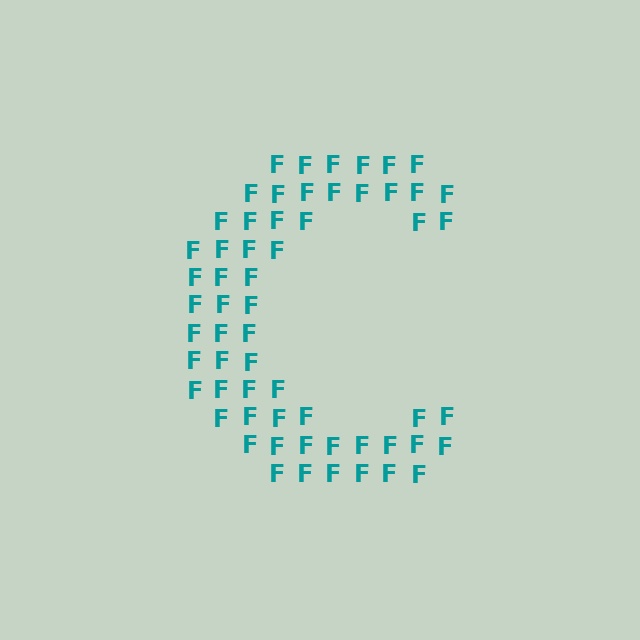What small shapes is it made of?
It is made of small letter F's.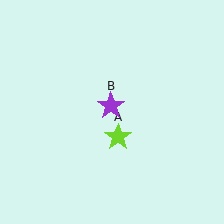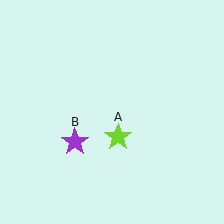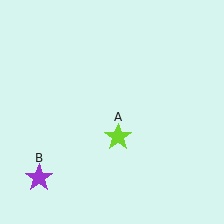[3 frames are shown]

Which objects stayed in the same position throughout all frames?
Lime star (object A) remained stationary.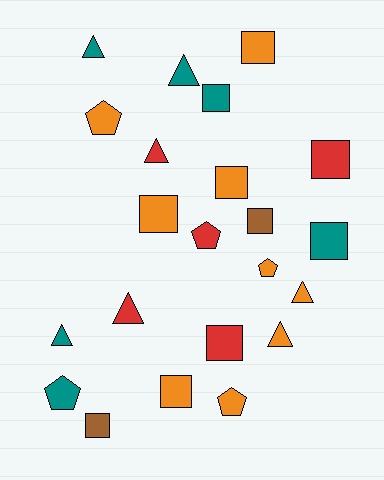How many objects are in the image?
There are 22 objects.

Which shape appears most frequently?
Square, with 10 objects.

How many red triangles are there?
There are 2 red triangles.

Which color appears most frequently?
Orange, with 9 objects.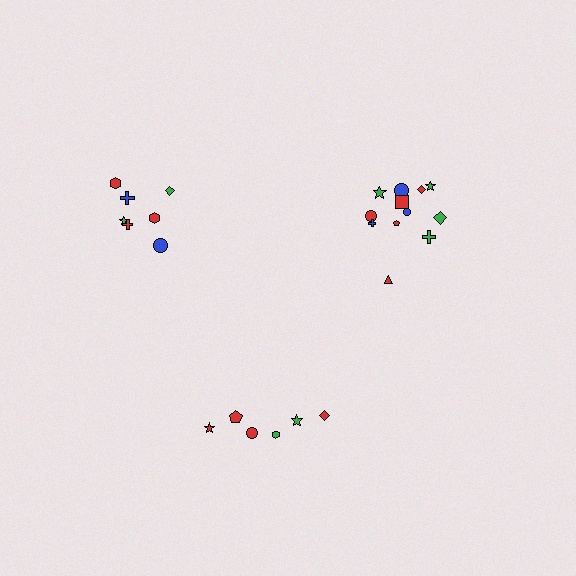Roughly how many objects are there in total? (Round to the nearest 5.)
Roughly 25 objects in total.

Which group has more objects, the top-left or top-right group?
The top-right group.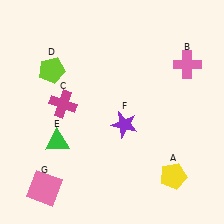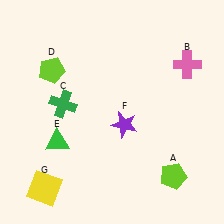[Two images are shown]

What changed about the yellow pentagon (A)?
In Image 1, A is yellow. In Image 2, it changed to lime.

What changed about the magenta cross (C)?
In Image 1, C is magenta. In Image 2, it changed to green.